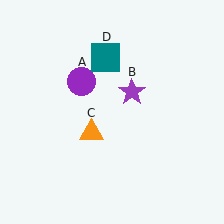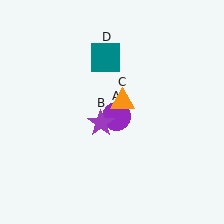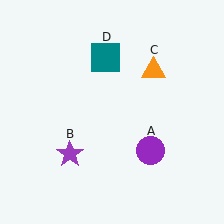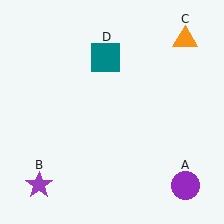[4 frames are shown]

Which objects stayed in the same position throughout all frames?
Teal square (object D) remained stationary.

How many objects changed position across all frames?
3 objects changed position: purple circle (object A), purple star (object B), orange triangle (object C).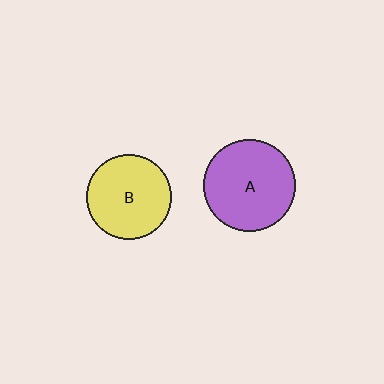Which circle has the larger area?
Circle A (purple).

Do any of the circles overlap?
No, none of the circles overlap.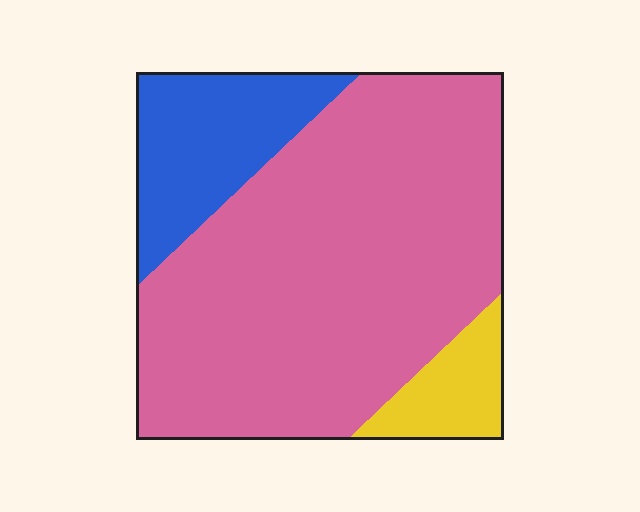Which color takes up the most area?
Pink, at roughly 75%.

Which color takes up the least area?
Yellow, at roughly 10%.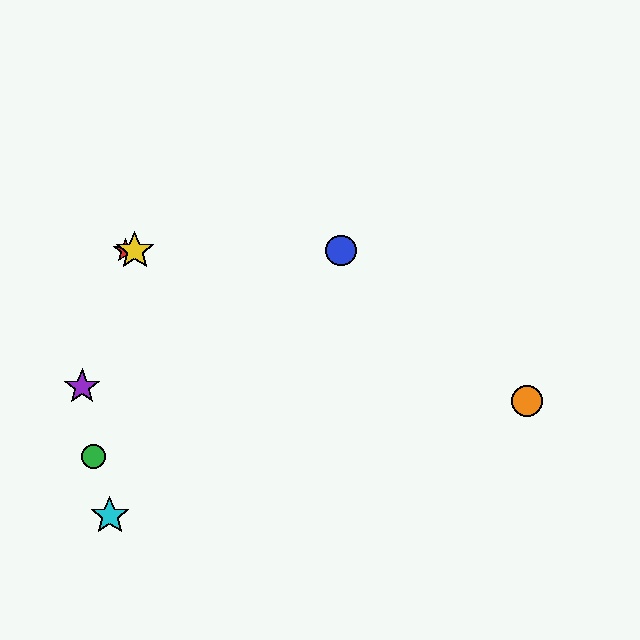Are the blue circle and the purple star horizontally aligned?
No, the blue circle is at y≈251 and the purple star is at y≈387.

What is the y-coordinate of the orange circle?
The orange circle is at y≈401.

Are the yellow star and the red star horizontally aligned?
Yes, both are at y≈251.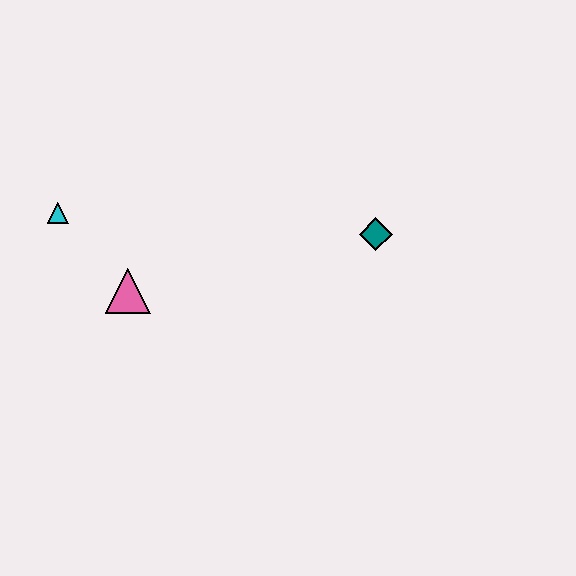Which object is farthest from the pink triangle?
The teal diamond is farthest from the pink triangle.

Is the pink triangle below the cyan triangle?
Yes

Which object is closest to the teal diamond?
The pink triangle is closest to the teal diamond.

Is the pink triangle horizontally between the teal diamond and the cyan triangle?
Yes